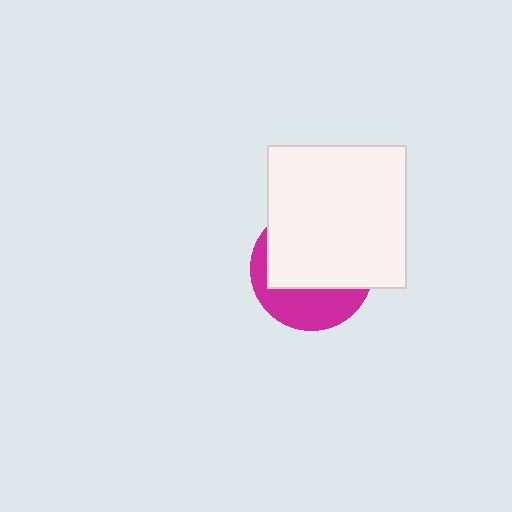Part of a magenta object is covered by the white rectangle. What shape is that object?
It is a circle.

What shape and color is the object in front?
The object in front is a white rectangle.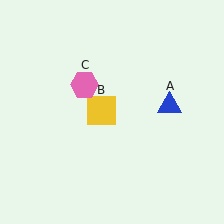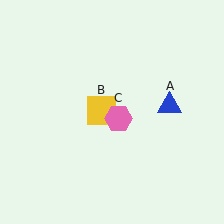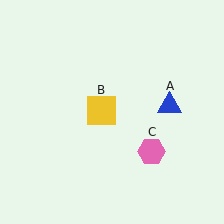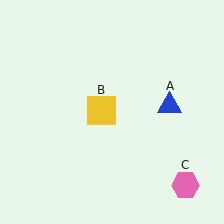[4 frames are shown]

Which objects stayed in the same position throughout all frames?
Blue triangle (object A) and yellow square (object B) remained stationary.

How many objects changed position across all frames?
1 object changed position: pink hexagon (object C).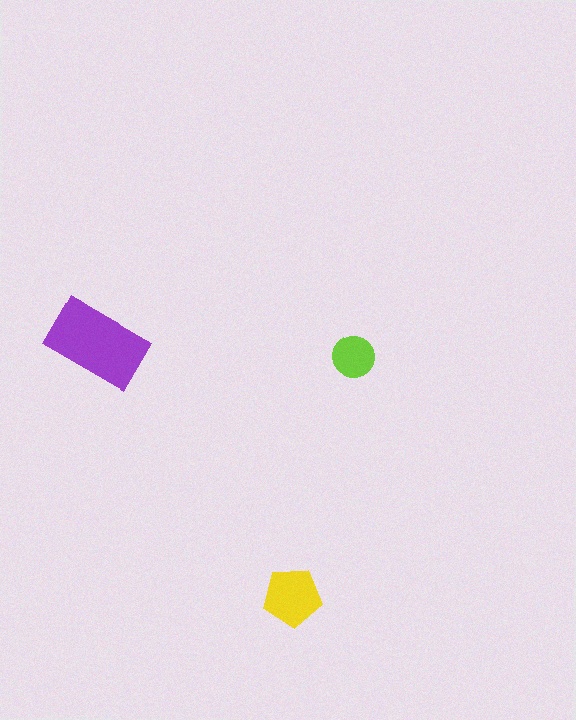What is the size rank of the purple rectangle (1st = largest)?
1st.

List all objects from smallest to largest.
The lime circle, the yellow pentagon, the purple rectangle.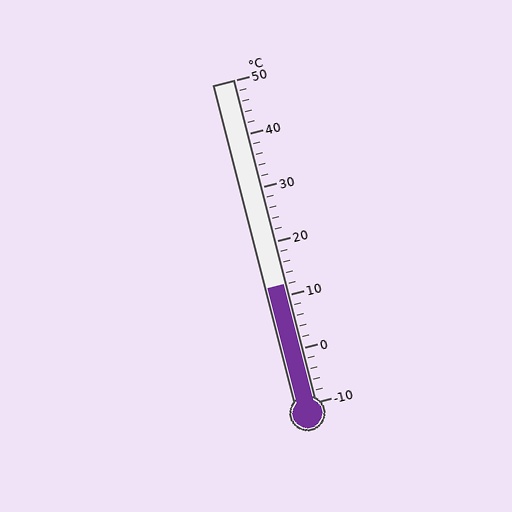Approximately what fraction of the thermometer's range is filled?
The thermometer is filled to approximately 35% of its range.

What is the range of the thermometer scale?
The thermometer scale ranges from -10°C to 50°C.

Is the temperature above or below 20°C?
The temperature is below 20°C.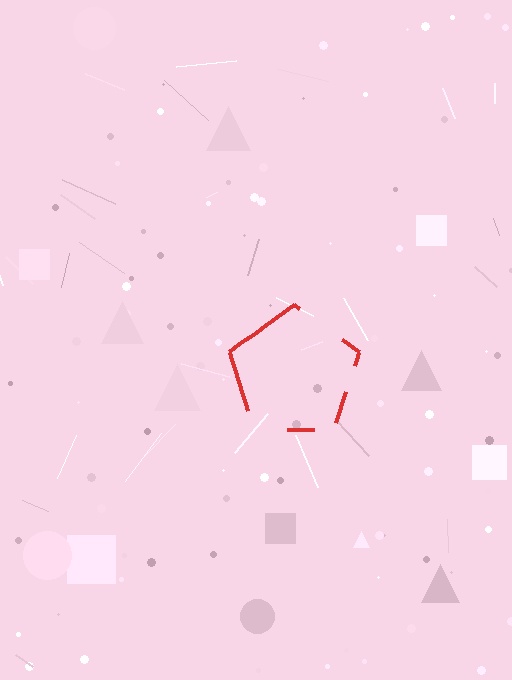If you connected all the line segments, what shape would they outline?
They would outline a pentagon.